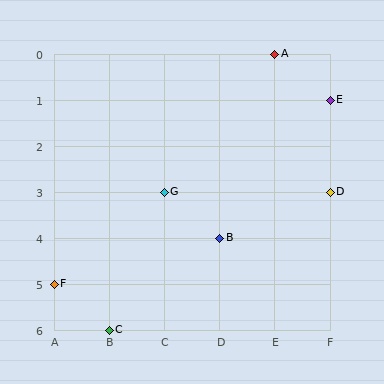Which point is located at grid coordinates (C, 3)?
Point G is at (C, 3).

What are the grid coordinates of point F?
Point F is at grid coordinates (A, 5).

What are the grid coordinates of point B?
Point B is at grid coordinates (D, 4).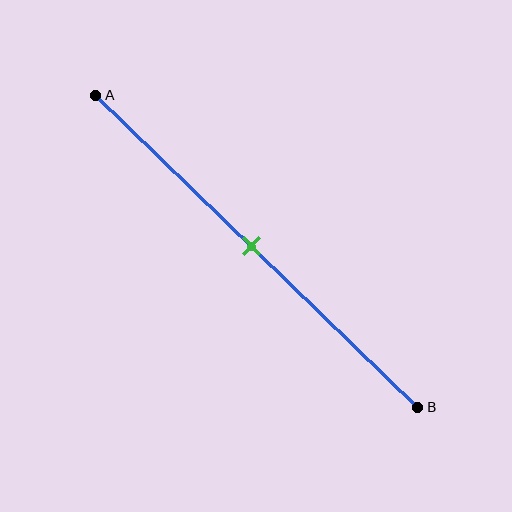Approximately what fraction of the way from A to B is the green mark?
The green mark is approximately 50% of the way from A to B.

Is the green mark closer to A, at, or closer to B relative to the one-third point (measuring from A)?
The green mark is closer to point B than the one-third point of segment AB.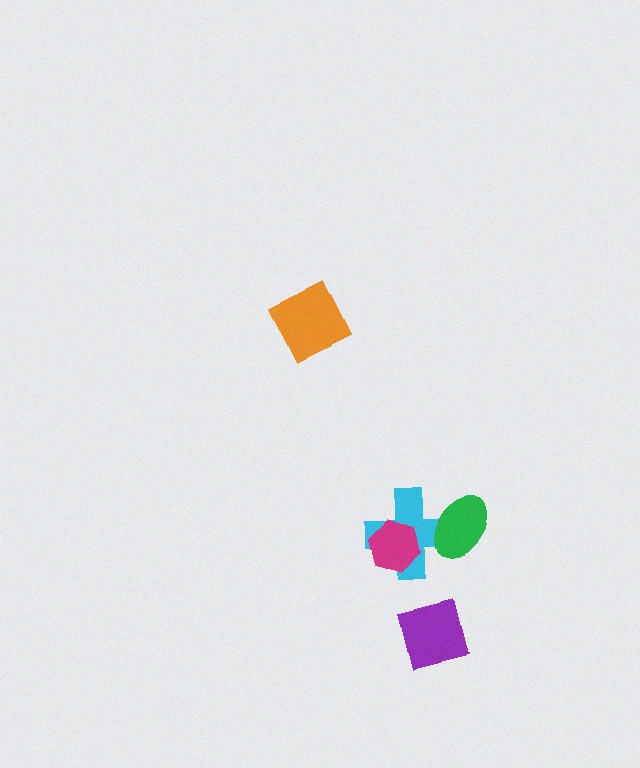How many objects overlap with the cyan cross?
2 objects overlap with the cyan cross.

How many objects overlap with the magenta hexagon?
1 object overlaps with the magenta hexagon.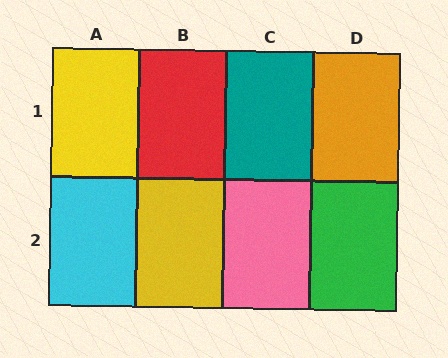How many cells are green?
1 cell is green.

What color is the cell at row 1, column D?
Orange.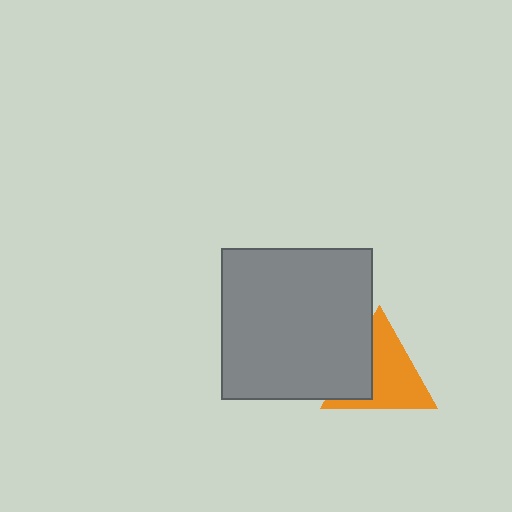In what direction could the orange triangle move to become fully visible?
The orange triangle could move right. That would shift it out from behind the gray square entirely.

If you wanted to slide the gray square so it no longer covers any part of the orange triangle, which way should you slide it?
Slide it left — that is the most direct way to separate the two shapes.